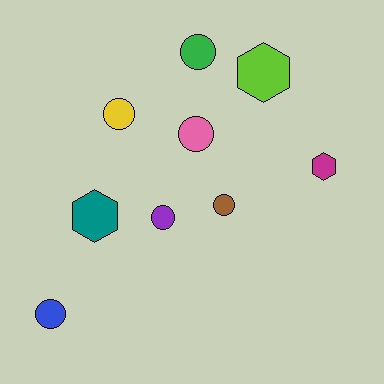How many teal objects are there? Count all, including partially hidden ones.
There is 1 teal object.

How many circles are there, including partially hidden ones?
There are 6 circles.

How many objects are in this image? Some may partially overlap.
There are 9 objects.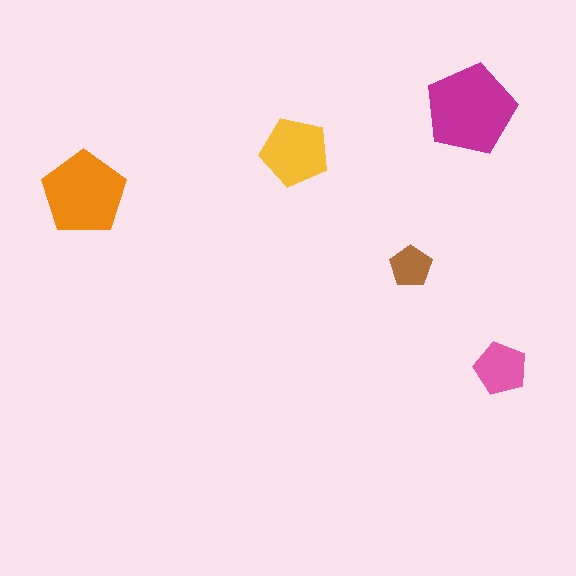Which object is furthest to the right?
The pink pentagon is rightmost.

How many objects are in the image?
There are 5 objects in the image.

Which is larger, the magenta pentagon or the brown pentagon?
The magenta one.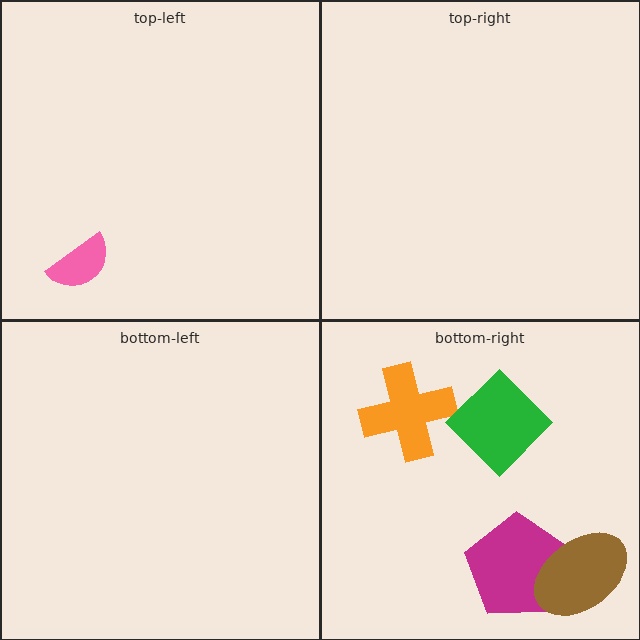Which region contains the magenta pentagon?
The bottom-right region.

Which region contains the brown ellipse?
The bottom-right region.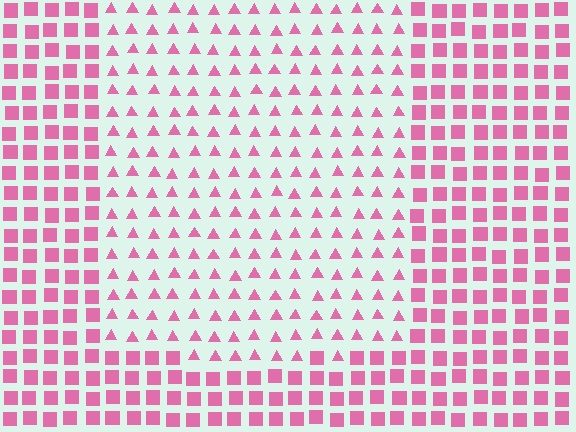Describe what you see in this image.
The image is filled with small pink elements arranged in a uniform grid. A rectangle-shaped region contains triangles, while the surrounding area contains squares. The boundary is defined purely by the change in element shape.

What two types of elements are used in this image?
The image uses triangles inside the rectangle region and squares outside it.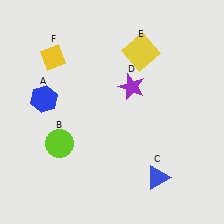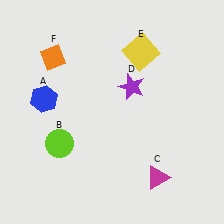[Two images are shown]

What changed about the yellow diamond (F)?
In Image 1, F is yellow. In Image 2, it changed to orange.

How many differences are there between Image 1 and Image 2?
There are 2 differences between the two images.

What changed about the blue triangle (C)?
In Image 1, C is blue. In Image 2, it changed to magenta.